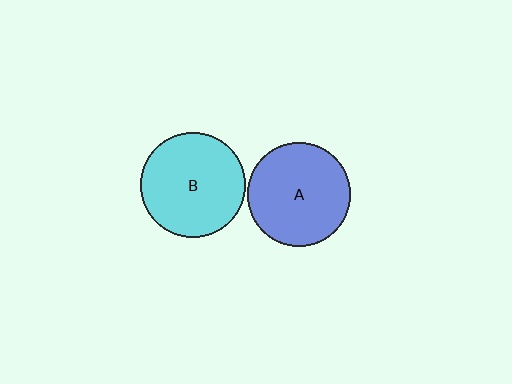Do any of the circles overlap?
No, none of the circles overlap.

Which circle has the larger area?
Circle B (cyan).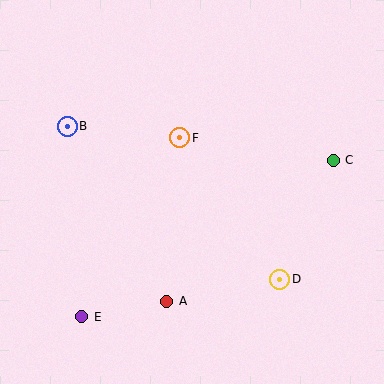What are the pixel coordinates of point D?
Point D is at (280, 279).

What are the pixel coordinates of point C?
Point C is at (333, 160).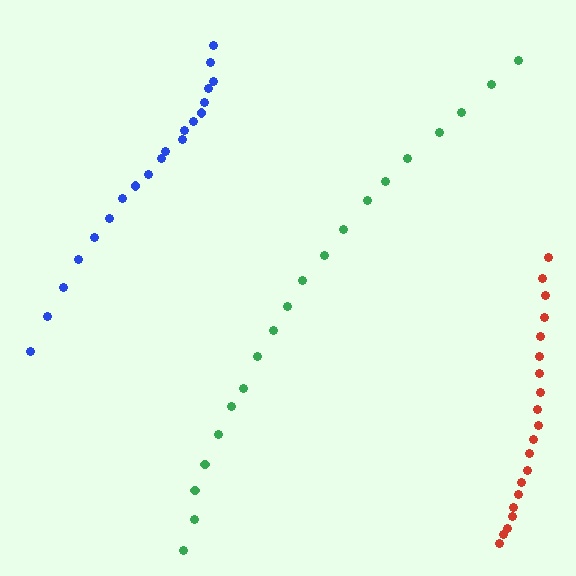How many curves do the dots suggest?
There are 3 distinct paths.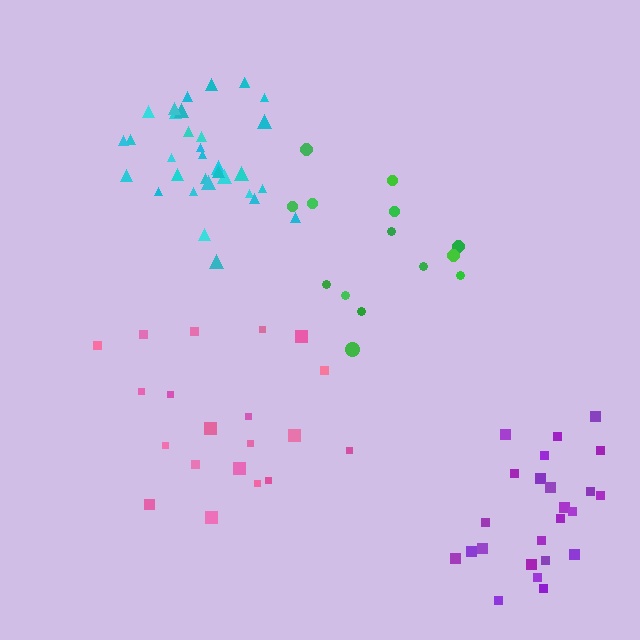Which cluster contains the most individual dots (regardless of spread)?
Cyan (35).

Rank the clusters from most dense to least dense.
cyan, purple, pink, green.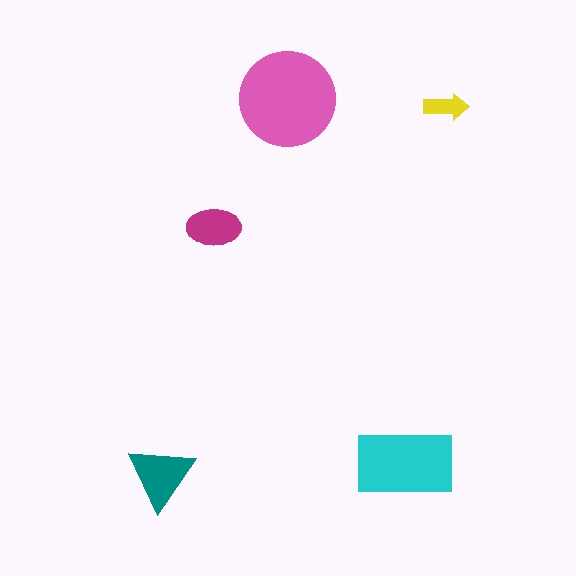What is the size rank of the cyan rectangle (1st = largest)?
2nd.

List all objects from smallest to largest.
The yellow arrow, the magenta ellipse, the teal triangle, the cyan rectangle, the pink circle.